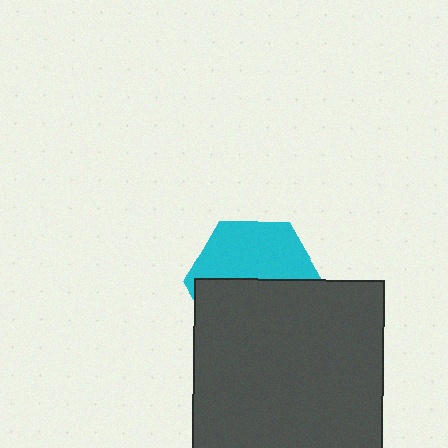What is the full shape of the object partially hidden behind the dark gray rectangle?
The partially hidden object is a cyan hexagon.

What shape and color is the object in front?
The object in front is a dark gray rectangle.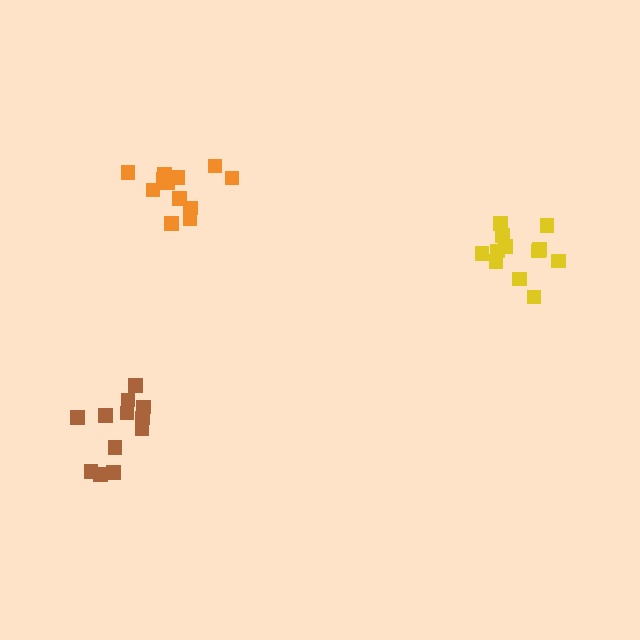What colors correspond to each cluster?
The clusters are colored: yellow, brown, orange.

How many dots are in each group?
Group 1: 12 dots, Group 2: 12 dots, Group 3: 13 dots (37 total).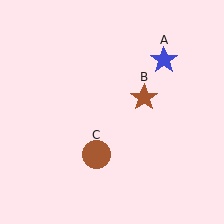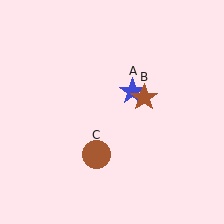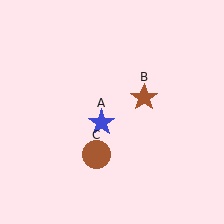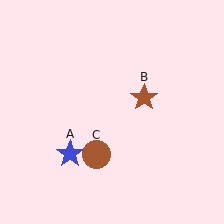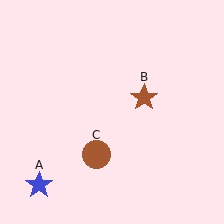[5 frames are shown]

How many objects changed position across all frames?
1 object changed position: blue star (object A).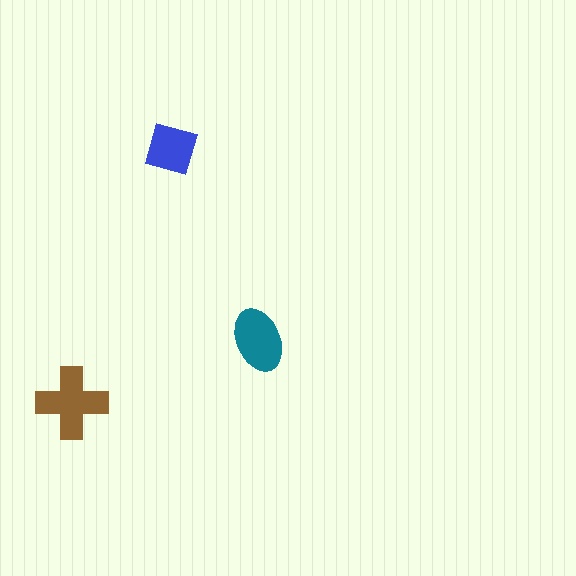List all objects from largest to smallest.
The brown cross, the teal ellipse, the blue diamond.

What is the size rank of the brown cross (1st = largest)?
1st.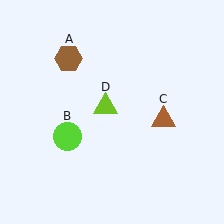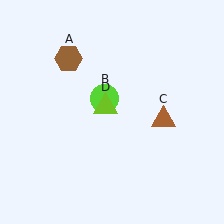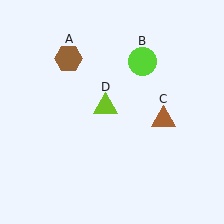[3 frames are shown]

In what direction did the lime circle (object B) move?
The lime circle (object B) moved up and to the right.